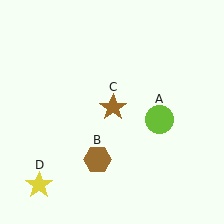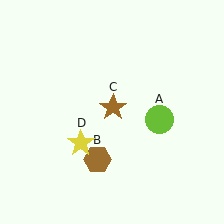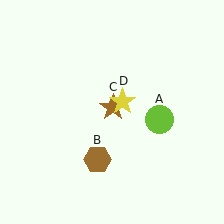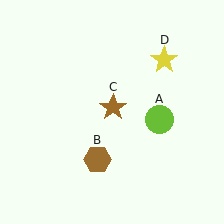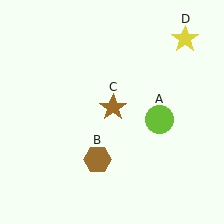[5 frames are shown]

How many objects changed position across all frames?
1 object changed position: yellow star (object D).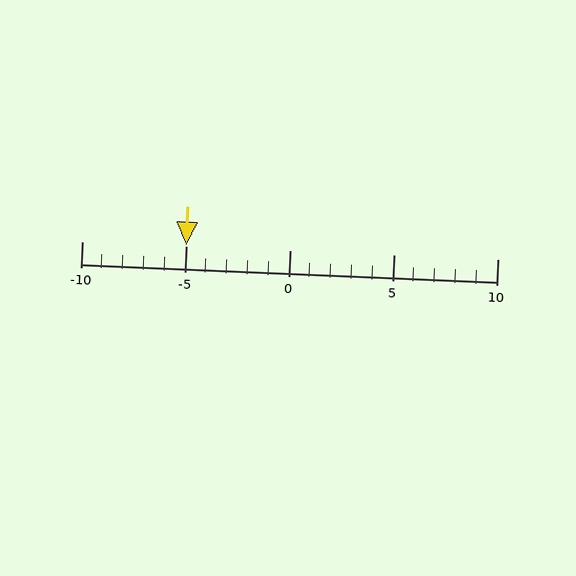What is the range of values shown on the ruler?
The ruler shows values from -10 to 10.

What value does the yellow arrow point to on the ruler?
The yellow arrow points to approximately -5.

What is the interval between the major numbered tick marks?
The major tick marks are spaced 5 units apart.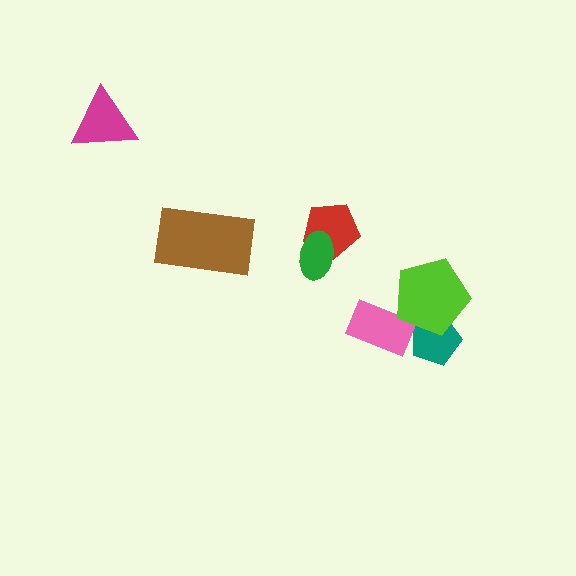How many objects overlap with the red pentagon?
1 object overlaps with the red pentagon.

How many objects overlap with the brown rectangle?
0 objects overlap with the brown rectangle.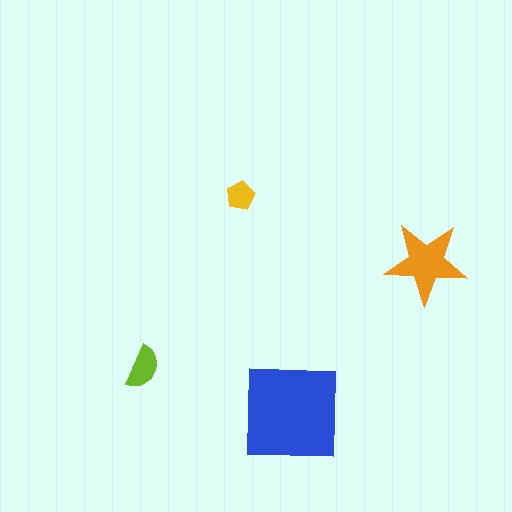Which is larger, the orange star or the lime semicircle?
The orange star.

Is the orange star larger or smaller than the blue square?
Smaller.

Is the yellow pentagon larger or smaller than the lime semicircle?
Smaller.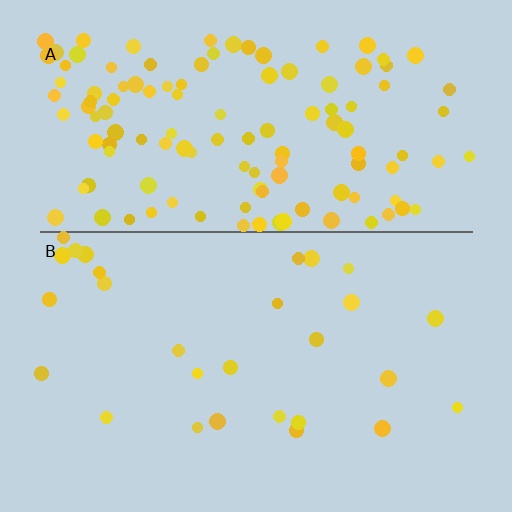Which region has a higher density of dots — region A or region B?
A (the top).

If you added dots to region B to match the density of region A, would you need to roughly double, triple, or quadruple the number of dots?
Approximately quadruple.